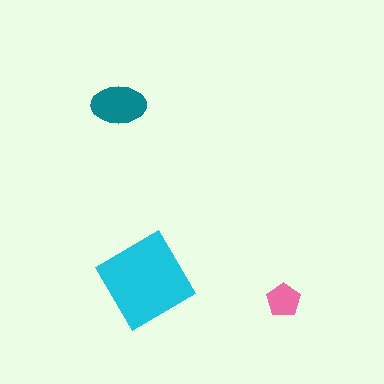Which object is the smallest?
The pink pentagon.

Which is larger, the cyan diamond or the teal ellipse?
The cyan diamond.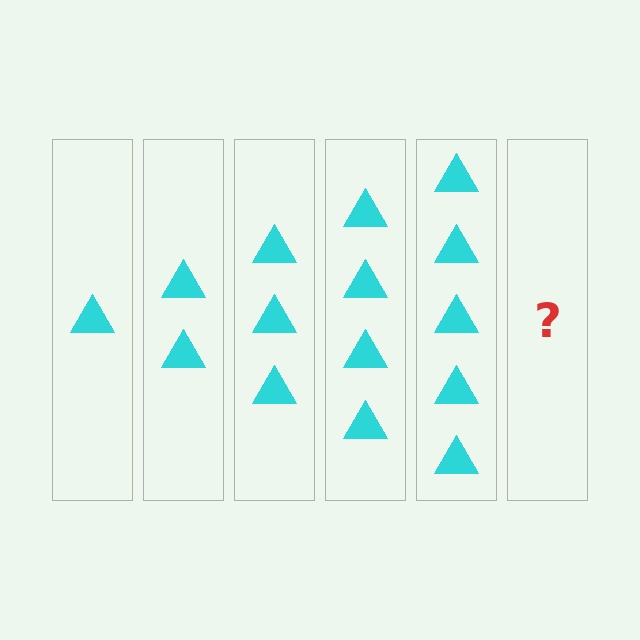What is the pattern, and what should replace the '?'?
The pattern is that each step adds one more triangle. The '?' should be 6 triangles.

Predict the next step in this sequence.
The next step is 6 triangles.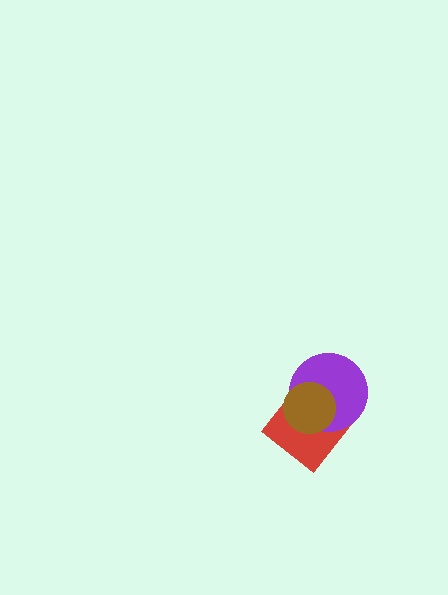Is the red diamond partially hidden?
Yes, it is partially covered by another shape.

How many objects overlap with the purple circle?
2 objects overlap with the purple circle.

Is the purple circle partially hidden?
Yes, it is partially covered by another shape.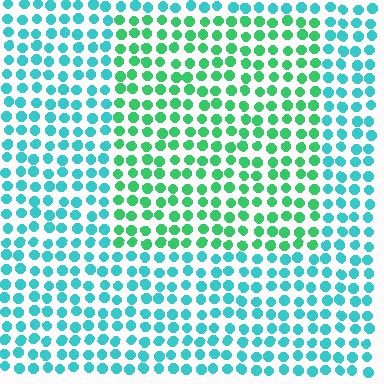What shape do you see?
I see a rectangle.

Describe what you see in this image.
The image is filled with small cyan elements in a uniform arrangement. A rectangle-shaped region is visible where the elements are tinted to a slightly different hue, forming a subtle color boundary.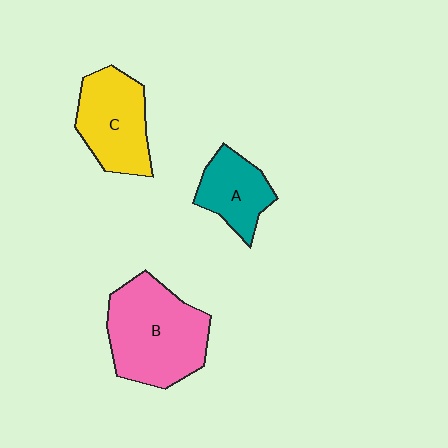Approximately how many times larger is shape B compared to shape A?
Approximately 1.9 times.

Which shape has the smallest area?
Shape A (teal).